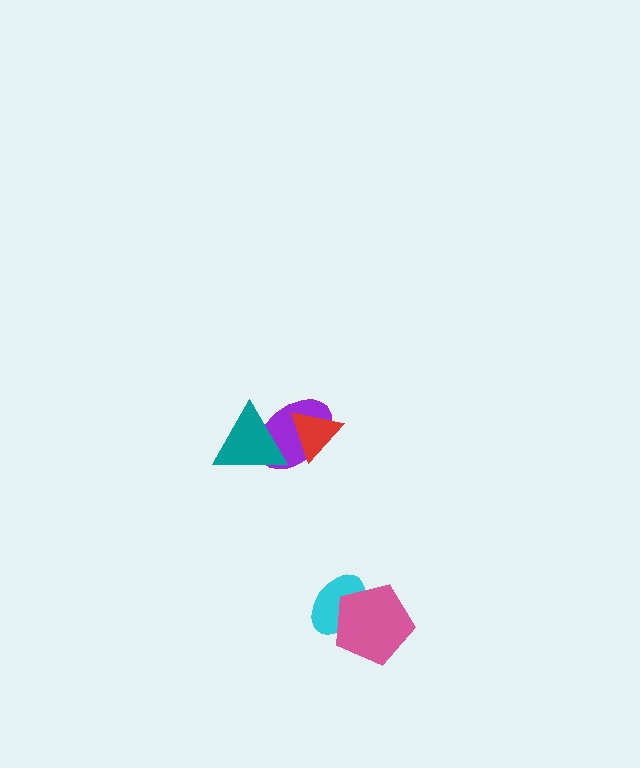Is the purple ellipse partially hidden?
Yes, it is partially covered by another shape.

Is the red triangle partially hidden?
Yes, it is partially covered by another shape.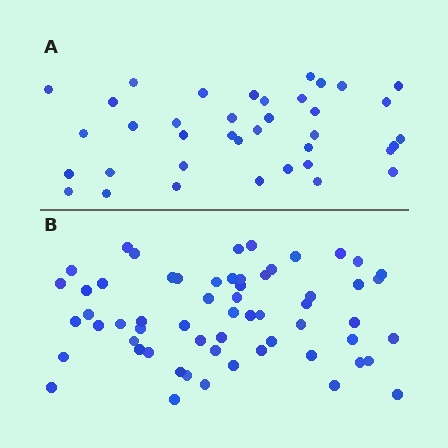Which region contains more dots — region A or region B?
Region B (the bottom region) has more dots.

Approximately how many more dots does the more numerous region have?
Region B has approximately 20 more dots than region A.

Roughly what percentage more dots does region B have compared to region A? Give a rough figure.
About 60% more.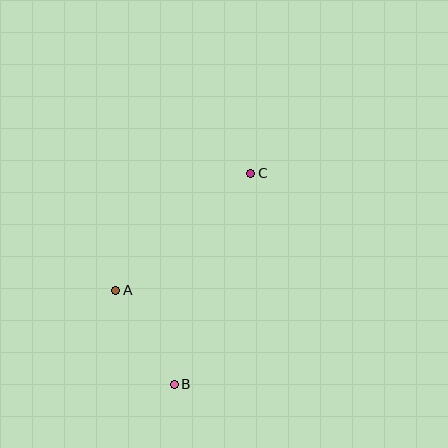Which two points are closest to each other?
Points A and B are closest to each other.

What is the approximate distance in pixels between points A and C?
The distance between A and C is approximately 179 pixels.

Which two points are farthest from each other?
Points B and C are farthest from each other.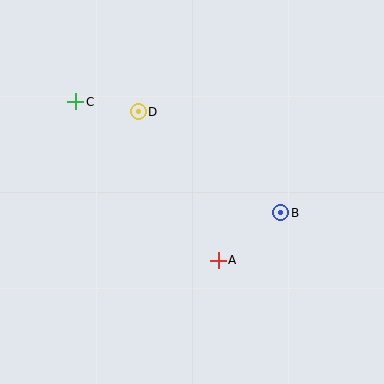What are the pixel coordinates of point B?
Point B is at (281, 213).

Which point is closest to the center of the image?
Point A at (218, 260) is closest to the center.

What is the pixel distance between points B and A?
The distance between B and A is 79 pixels.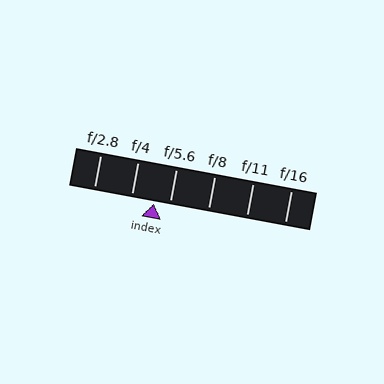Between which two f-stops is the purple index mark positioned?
The index mark is between f/4 and f/5.6.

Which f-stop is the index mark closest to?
The index mark is closest to f/5.6.